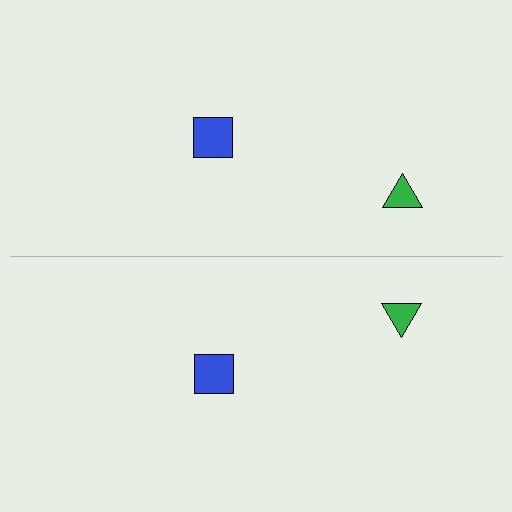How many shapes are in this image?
There are 4 shapes in this image.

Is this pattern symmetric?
Yes, this pattern has bilateral (reflection) symmetry.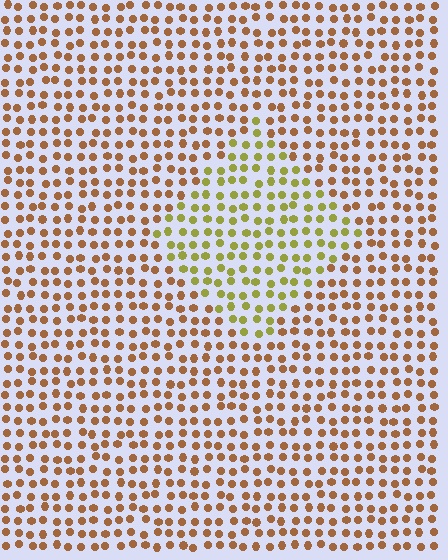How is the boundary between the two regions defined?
The boundary is defined purely by a slight shift in hue (about 43 degrees). Spacing, size, and orientation are identical on both sides.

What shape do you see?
I see a diamond.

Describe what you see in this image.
The image is filled with small brown elements in a uniform arrangement. A diamond-shaped region is visible where the elements are tinted to a slightly different hue, forming a subtle color boundary.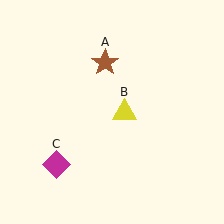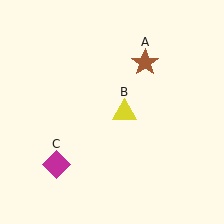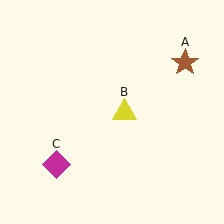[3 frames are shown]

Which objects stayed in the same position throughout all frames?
Yellow triangle (object B) and magenta diamond (object C) remained stationary.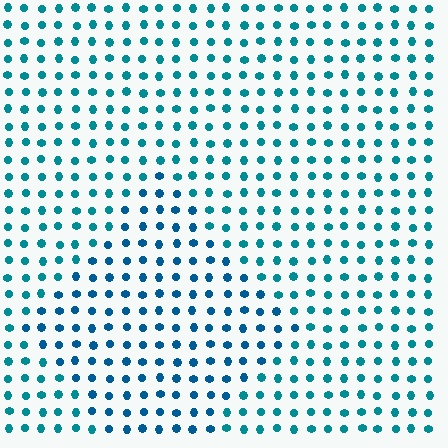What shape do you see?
I see a diamond.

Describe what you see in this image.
The image is filled with small teal elements in a uniform arrangement. A diamond-shaped region is visible where the elements are tinted to a slightly different hue, forming a subtle color boundary.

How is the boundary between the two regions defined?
The boundary is defined purely by a slight shift in hue (about 20 degrees). Spacing, size, and orientation are identical on both sides.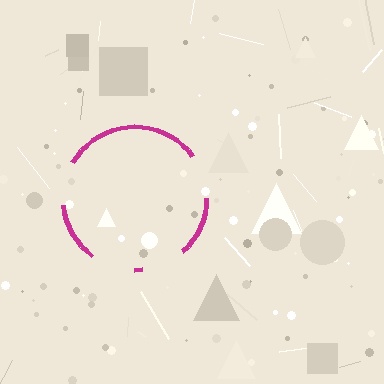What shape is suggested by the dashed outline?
The dashed outline suggests a circle.